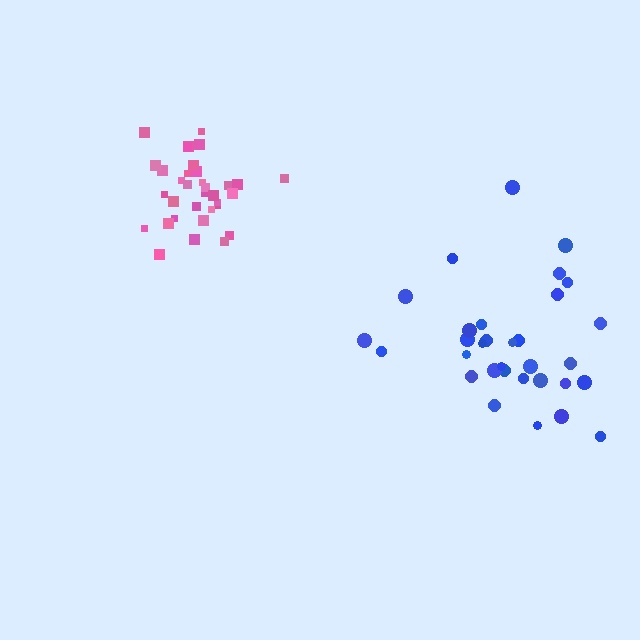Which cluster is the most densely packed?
Pink.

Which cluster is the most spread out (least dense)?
Blue.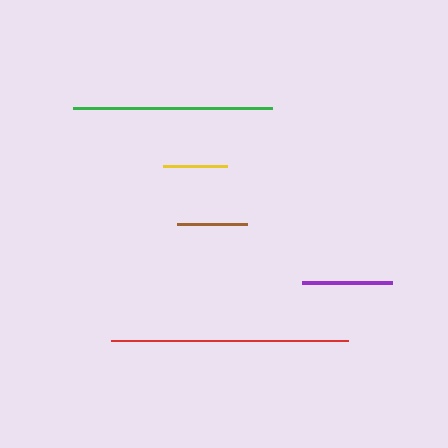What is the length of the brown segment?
The brown segment is approximately 70 pixels long.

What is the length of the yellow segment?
The yellow segment is approximately 65 pixels long.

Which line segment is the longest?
The red line is the longest at approximately 236 pixels.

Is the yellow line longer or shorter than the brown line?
The brown line is longer than the yellow line.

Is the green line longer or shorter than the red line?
The red line is longer than the green line.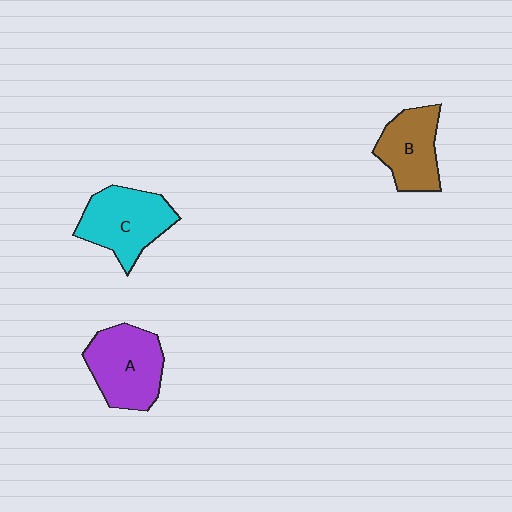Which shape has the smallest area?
Shape B (brown).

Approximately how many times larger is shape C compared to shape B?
Approximately 1.2 times.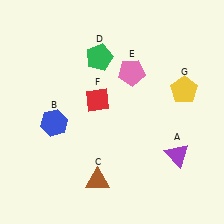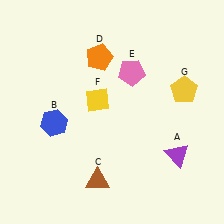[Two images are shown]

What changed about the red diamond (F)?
In Image 1, F is red. In Image 2, it changed to yellow.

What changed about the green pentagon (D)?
In Image 1, D is green. In Image 2, it changed to orange.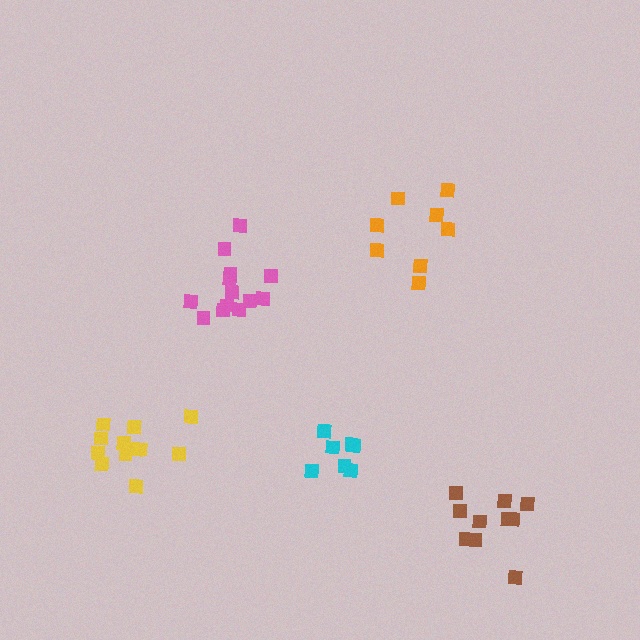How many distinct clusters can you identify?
There are 5 distinct clusters.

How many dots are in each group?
Group 1: 7 dots, Group 2: 12 dots, Group 3: 8 dots, Group 4: 13 dots, Group 5: 10 dots (50 total).